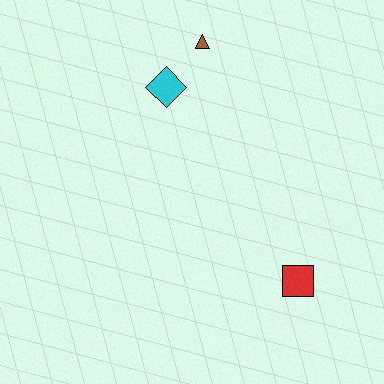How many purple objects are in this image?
There are no purple objects.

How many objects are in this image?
There are 3 objects.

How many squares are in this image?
There is 1 square.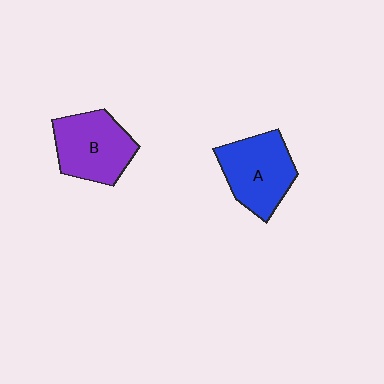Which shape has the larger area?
Shape A (blue).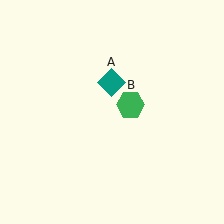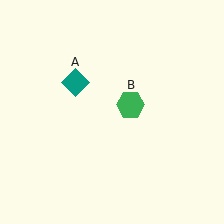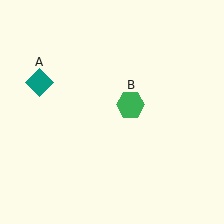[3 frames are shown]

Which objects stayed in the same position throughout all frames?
Green hexagon (object B) remained stationary.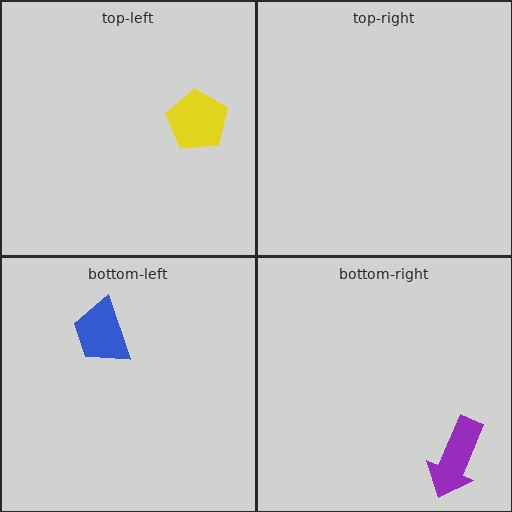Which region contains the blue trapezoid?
The bottom-left region.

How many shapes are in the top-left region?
1.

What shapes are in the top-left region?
The yellow pentagon.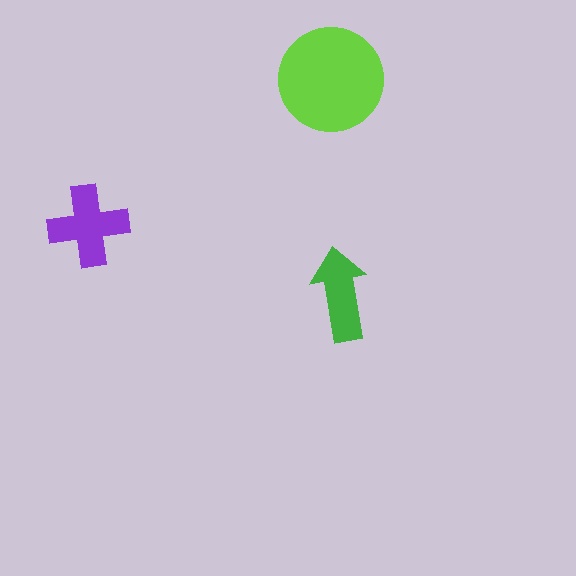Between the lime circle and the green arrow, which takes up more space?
The lime circle.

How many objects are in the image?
There are 3 objects in the image.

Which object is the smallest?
The green arrow.